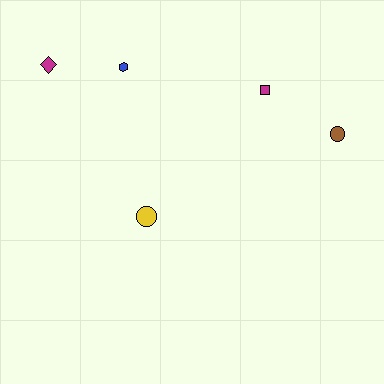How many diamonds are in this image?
There is 1 diamond.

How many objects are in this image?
There are 5 objects.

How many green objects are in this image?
There are no green objects.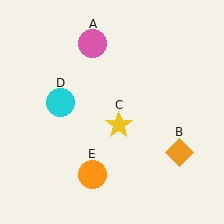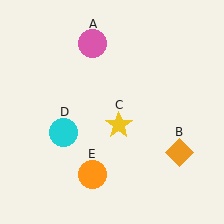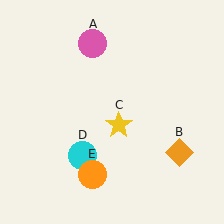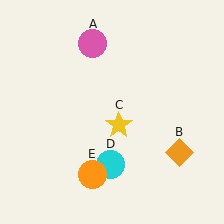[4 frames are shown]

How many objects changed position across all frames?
1 object changed position: cyan circle (object D).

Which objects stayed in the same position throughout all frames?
Pink circle (object A) and orange diamond (object B) and yellow star (object C) and orange circle (object E) remained stationary.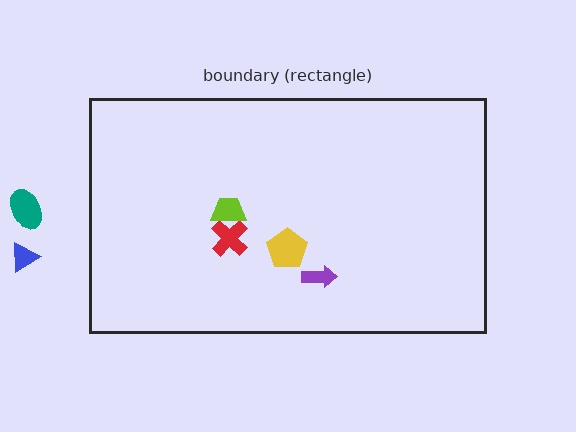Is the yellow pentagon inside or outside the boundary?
Inside.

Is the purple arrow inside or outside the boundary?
Inside.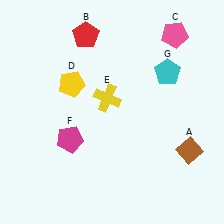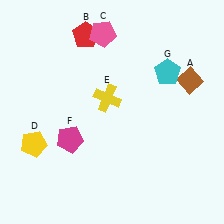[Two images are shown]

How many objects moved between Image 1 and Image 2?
3 objects moved between the two images.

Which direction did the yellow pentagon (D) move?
The yellow pentagon (D) moved down.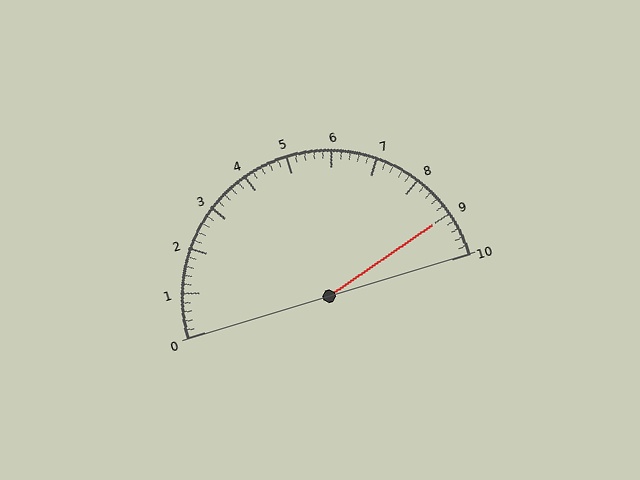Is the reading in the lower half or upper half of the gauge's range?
The reading is in the upper half of the range (0 to 10).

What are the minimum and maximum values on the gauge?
The gauge ranges from 0 to 10.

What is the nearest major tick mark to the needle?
The nearest major tick mark is 9.